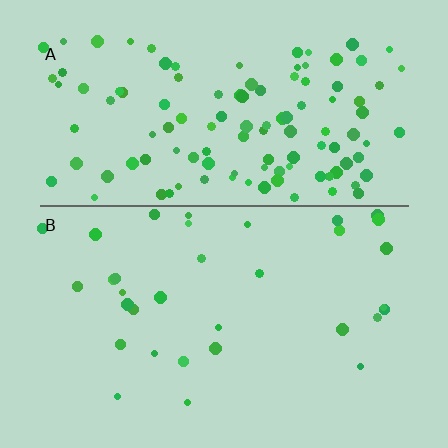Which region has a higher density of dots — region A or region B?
A (the top).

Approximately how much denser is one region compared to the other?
Approximately 3.5× — region A over region B.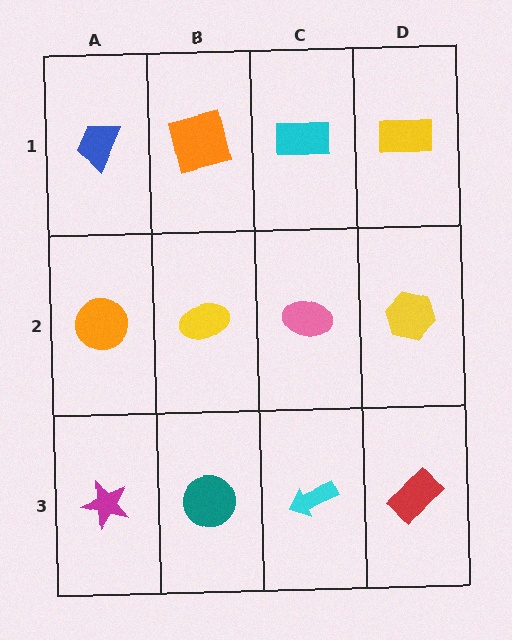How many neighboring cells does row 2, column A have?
3.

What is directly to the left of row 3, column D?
A cyan arrow.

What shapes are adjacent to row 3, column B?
A yellow ellipse (row 2, column B), a magenta star (row 3, column A), a cyan arrow (row 3, column C).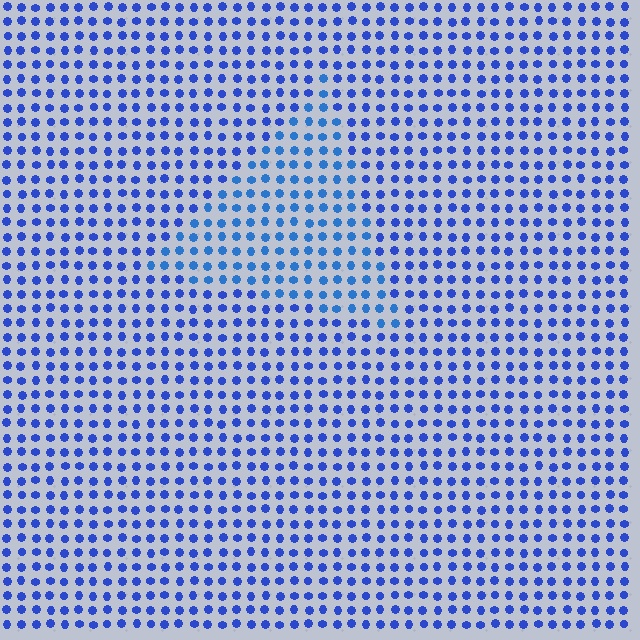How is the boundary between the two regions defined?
The boundary is defined purely by a slight shift in hue (about 17 degrees). Spacing, size, and orientation are identical on both sides.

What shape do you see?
I see a triangle.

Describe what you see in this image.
The image is filled with small blue elements in a uniform arrangement. A triangle-shaped region is visible where the elements are tinted to a slightly different hue, forming a subtle color boundary.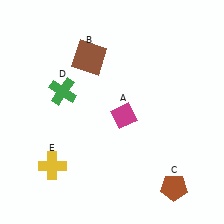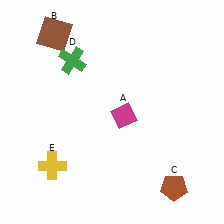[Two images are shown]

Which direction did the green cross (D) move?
The green cross (D) moved up.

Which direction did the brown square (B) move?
The brown square (B) moved left.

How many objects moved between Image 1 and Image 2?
2 objects moved between the two images.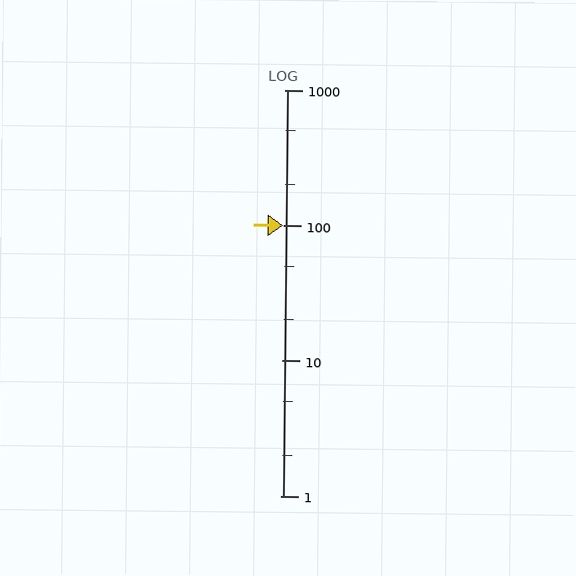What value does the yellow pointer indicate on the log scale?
The pointer indicates approximately 100.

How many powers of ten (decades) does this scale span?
The scale spans 3 decades, from 1 to 1000.